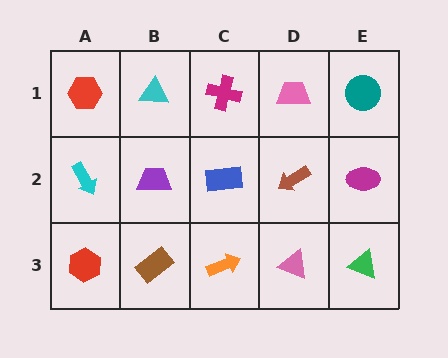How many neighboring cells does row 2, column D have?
4.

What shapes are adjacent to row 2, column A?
A red hexagon (row 1, column A), a red hexagon (row 3, column A), a purple trapezoid (row 2, column B).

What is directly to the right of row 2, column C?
A brown arrow.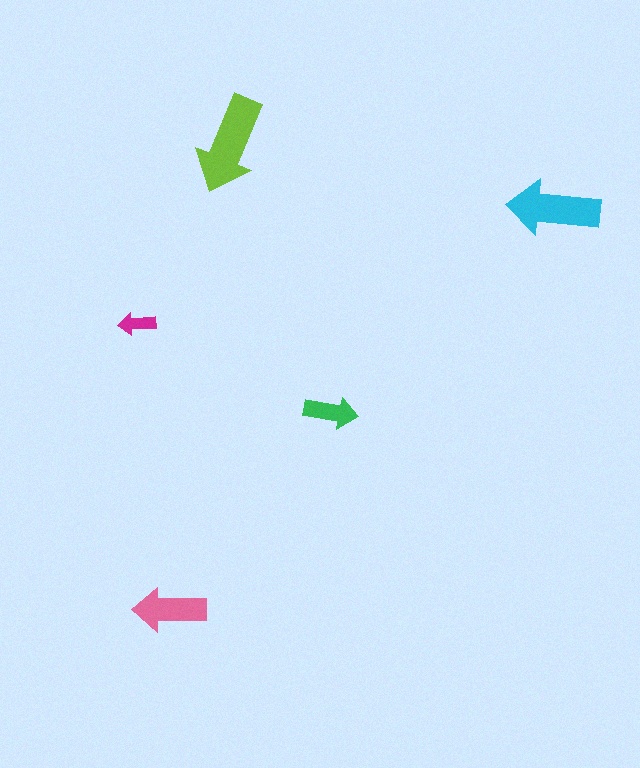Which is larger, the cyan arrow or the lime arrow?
The lime one.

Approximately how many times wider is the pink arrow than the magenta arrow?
About 2 times wider.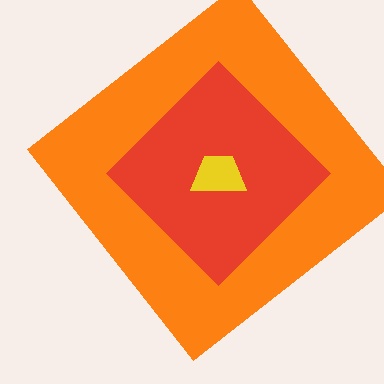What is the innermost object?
The yellow trapezoid.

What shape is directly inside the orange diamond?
The red diamond.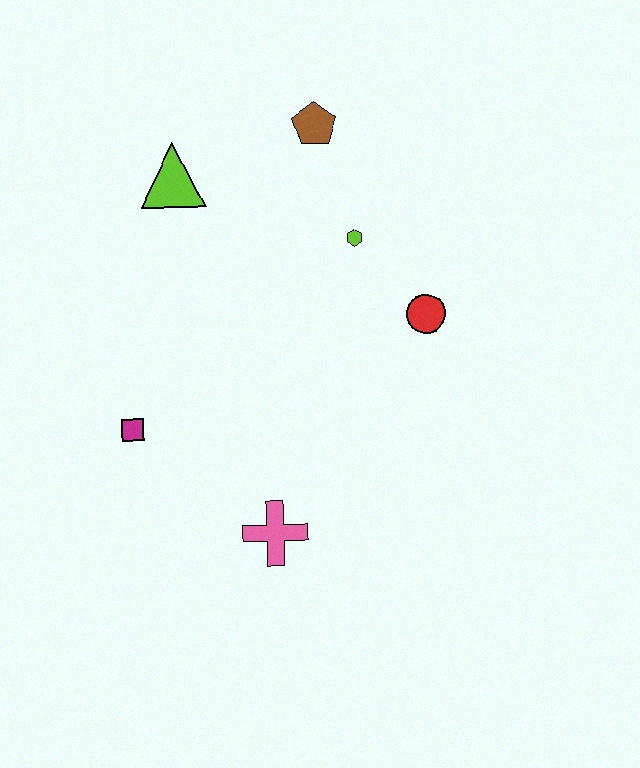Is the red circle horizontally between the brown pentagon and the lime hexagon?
No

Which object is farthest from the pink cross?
The brown pentagon is farthest from the pink cross.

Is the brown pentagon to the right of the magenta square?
Yes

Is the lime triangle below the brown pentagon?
Yes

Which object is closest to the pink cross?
The magenta square is closest to the pink cross.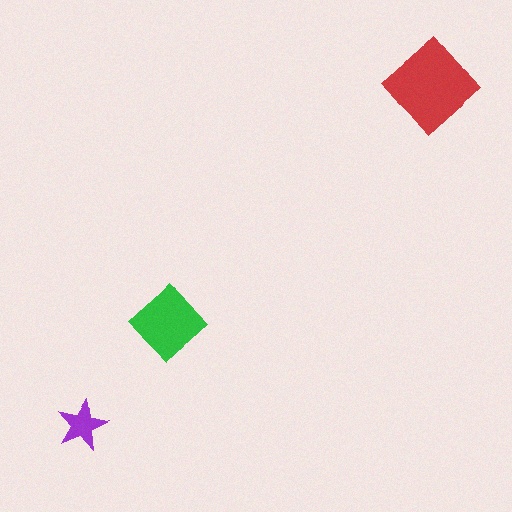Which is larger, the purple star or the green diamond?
The green diamond.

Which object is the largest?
The red diamond.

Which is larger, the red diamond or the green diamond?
The red diamond.